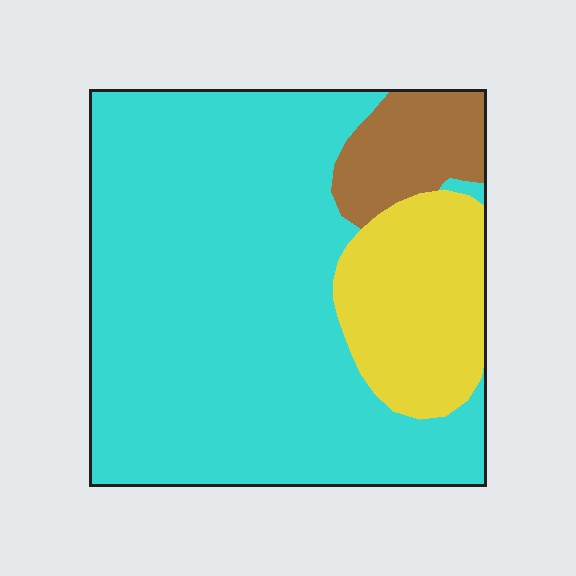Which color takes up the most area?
Cyan, at roughly 75%.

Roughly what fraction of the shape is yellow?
Yellow takes up between a sixth and a third of the shape.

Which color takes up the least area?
Brown, at roughly 10%.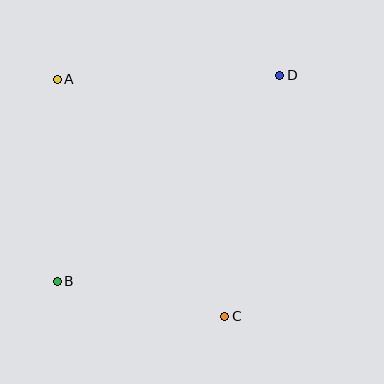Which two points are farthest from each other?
Points B and D are farthest from each other.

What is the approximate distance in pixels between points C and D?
The distance between C and D is approximately 248 pixels.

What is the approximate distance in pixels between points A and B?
The distance between A and B is approximately 202 pixels.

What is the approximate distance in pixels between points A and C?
The distance between A and C is approximately 290 pixels.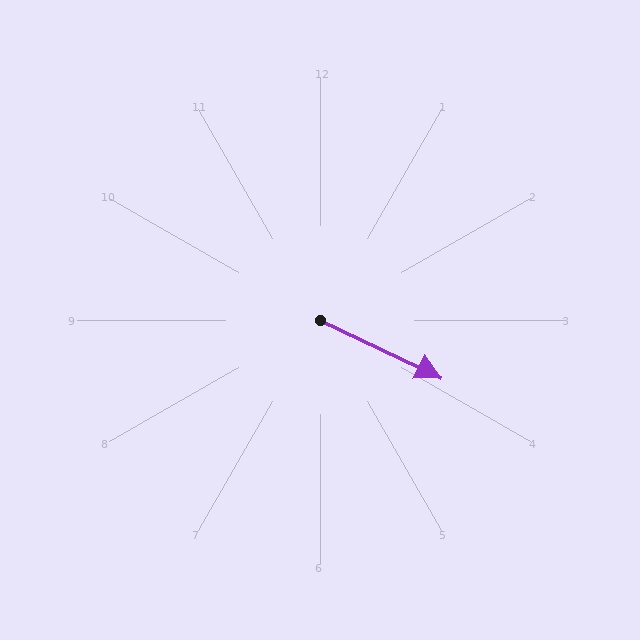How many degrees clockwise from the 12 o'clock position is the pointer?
Approximately 115 degrees.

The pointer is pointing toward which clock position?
Roughly 4 o'clock.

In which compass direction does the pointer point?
Southeast.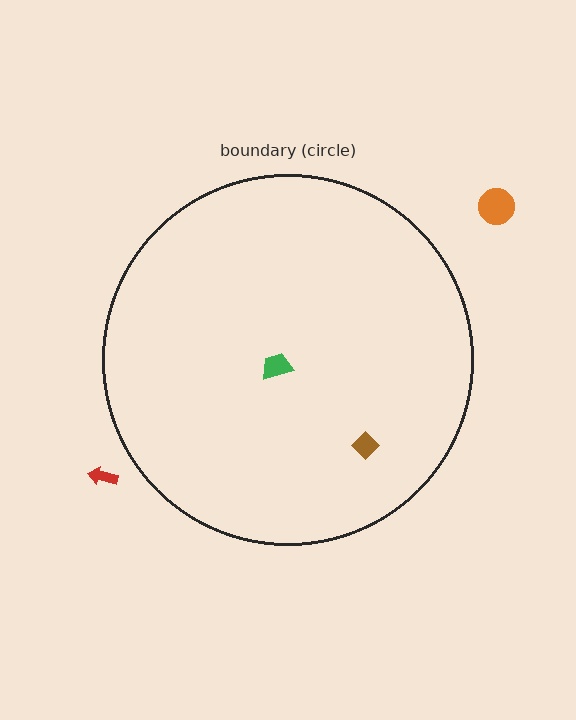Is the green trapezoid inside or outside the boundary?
Inside.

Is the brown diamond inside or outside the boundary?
Inside.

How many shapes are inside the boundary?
2 inside, 2 outside.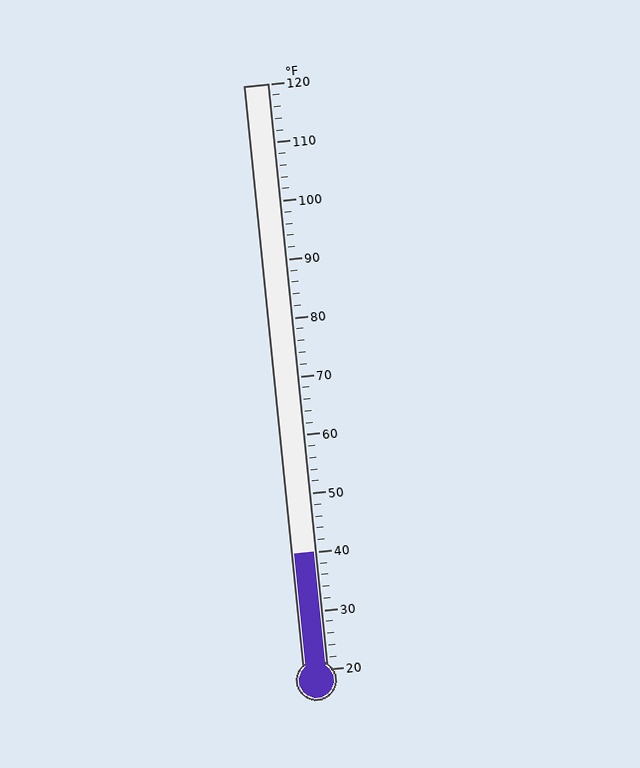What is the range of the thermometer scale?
The thermometer scale ranges from 20°F to 120°F.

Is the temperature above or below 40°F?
The temperature is at 40°F.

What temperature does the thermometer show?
The thermometer shows approximately 40°F.